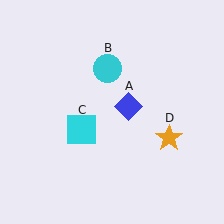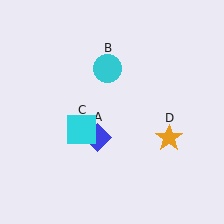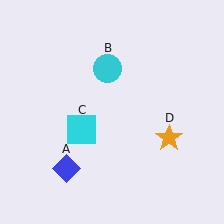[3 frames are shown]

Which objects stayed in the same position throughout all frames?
Cyan circle (object B) and cyan square (object C) and orange star (object D) remained stationary.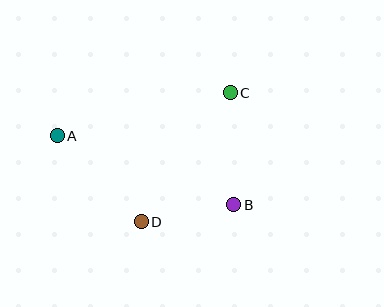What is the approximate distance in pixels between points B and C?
The distance between B and C is approximately 112 pixels.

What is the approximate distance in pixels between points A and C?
The distance between A and C is approximately 178 pixels.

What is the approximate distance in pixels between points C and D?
The distance between C and D is approximately 157 pixels.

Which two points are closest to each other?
Points B and D are closest to each other.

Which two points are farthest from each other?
Points A and B are farthest from each other.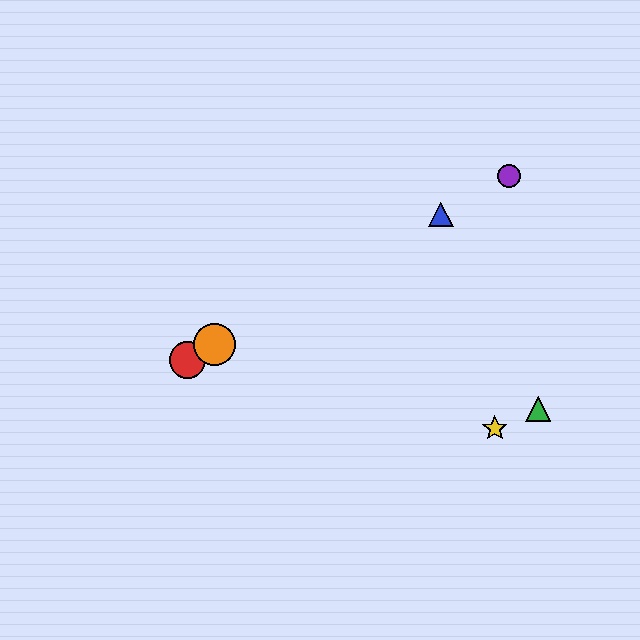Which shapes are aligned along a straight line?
The red circle, the blue triangle, the purple circle, the orange circle are aligned along a straight line.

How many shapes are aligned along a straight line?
4 shapes (the red circle, the blue triangle, the purple circle, the orange circle) are aligned along a straight line.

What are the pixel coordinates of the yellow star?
The yellow star is at (495, 428).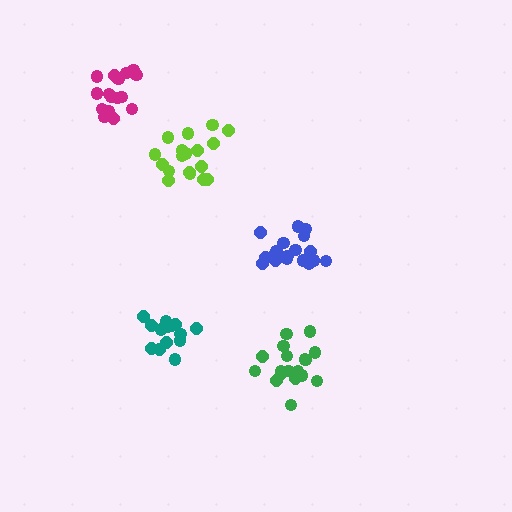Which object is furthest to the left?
The magenta cluster is leftmost.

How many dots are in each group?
Group 1: 20 dots, Group 2: 14 dots, Group 3: 18 dots, Group 4: 19 dots, Group 5: 16 dots (87 total).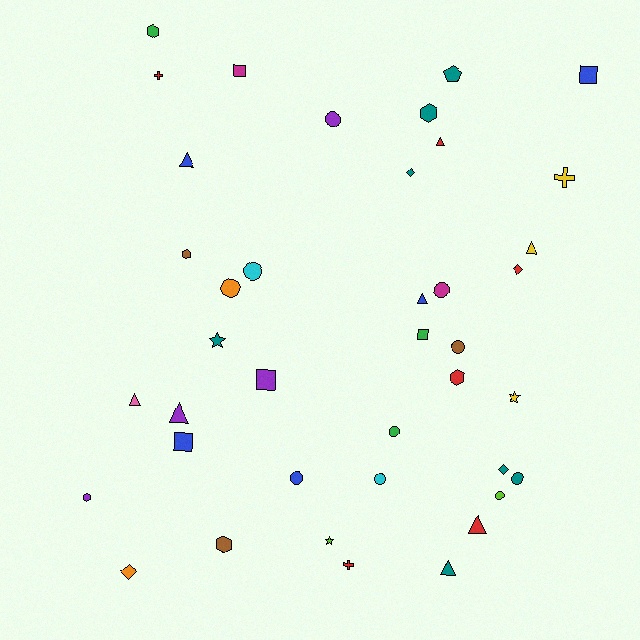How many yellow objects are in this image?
There are 3 yellow objects.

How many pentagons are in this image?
There is 1 pentagon.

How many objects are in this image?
There are 40 objects.